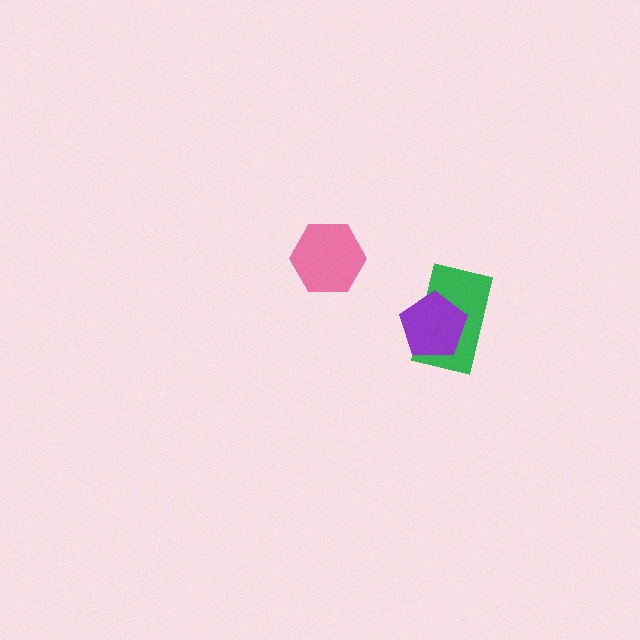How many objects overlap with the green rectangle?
1 object overlaps with the green rectangle.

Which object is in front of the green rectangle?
The purple pentagon is in front of the green rectangle.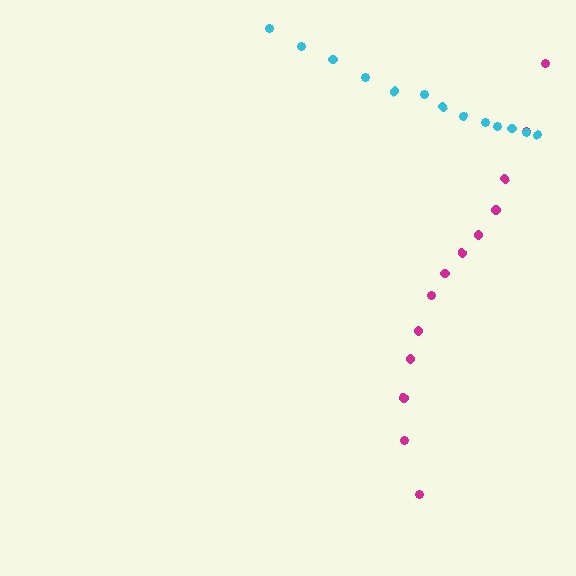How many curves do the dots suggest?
There are 2 distinct paths.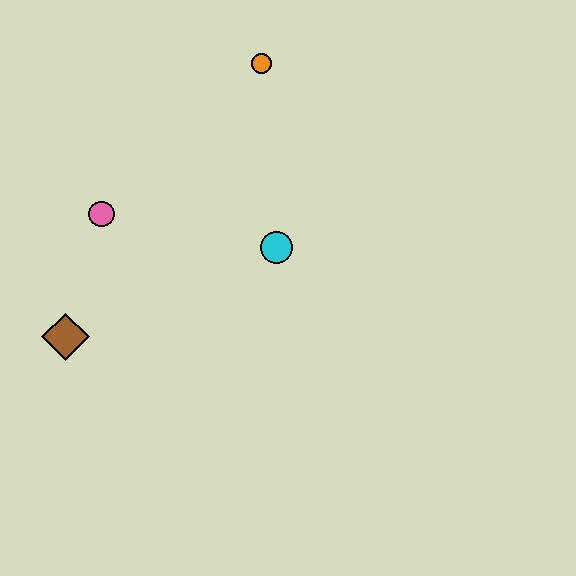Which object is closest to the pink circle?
The brown diamond is closest to the pink circle.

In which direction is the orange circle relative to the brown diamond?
The orange circle is above the brown diamond.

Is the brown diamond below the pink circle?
Yes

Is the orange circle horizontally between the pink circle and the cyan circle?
Yes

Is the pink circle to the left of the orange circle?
Yes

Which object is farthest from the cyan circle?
The brown diamond is farthest from the cyan circle.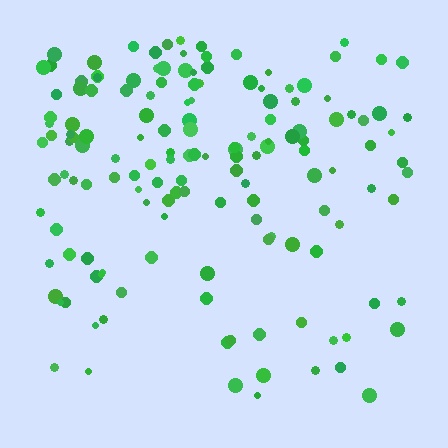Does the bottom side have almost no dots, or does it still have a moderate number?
Still a moderate number, just noticeably fewer than the top.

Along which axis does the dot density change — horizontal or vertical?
Vertical.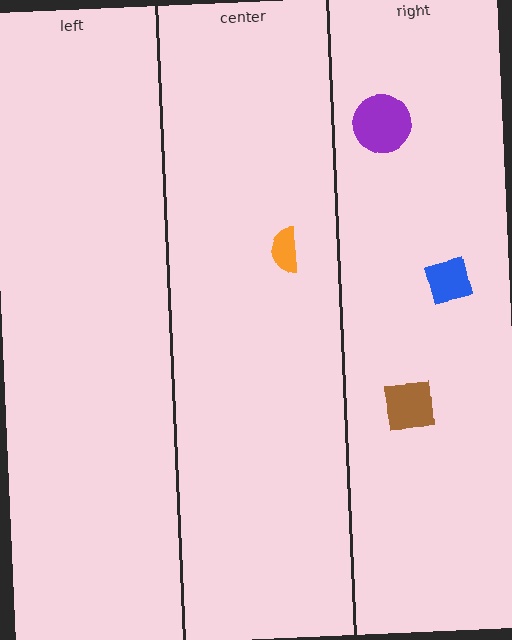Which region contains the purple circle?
The right region.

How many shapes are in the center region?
1.